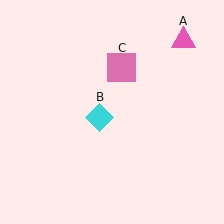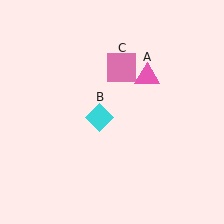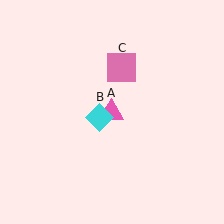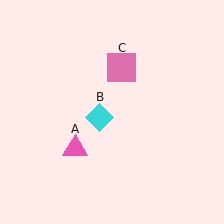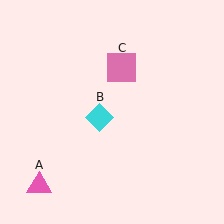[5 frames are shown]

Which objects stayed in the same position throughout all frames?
Cyan diamond (object B) and pink square (object C) remained stationary.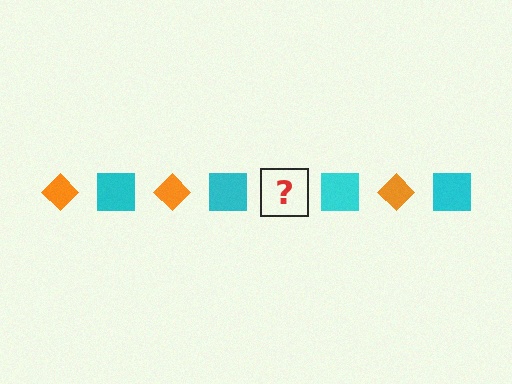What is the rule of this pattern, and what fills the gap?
The rule is that the pattern alternates between orange diamond and cyan square. The gap should be filled with an orange diamond.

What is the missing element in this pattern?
The missing element is an orange diamond.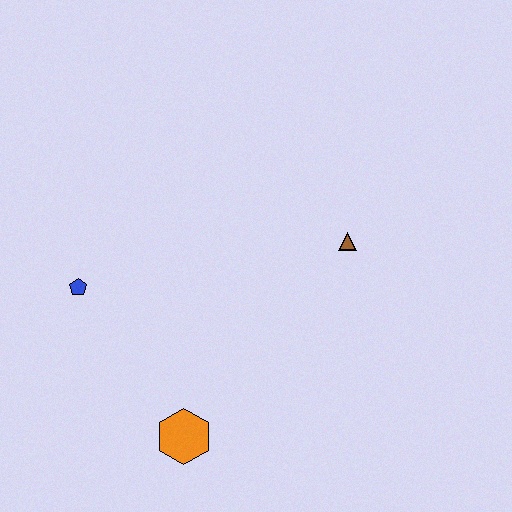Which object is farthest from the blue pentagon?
The brown triangle is farthest from the blue pentagon.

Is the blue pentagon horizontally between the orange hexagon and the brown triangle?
No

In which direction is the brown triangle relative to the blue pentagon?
The brown triangle is to the right of the blue pentagon.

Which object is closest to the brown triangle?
The orange hexagon is closest to the brown triangle.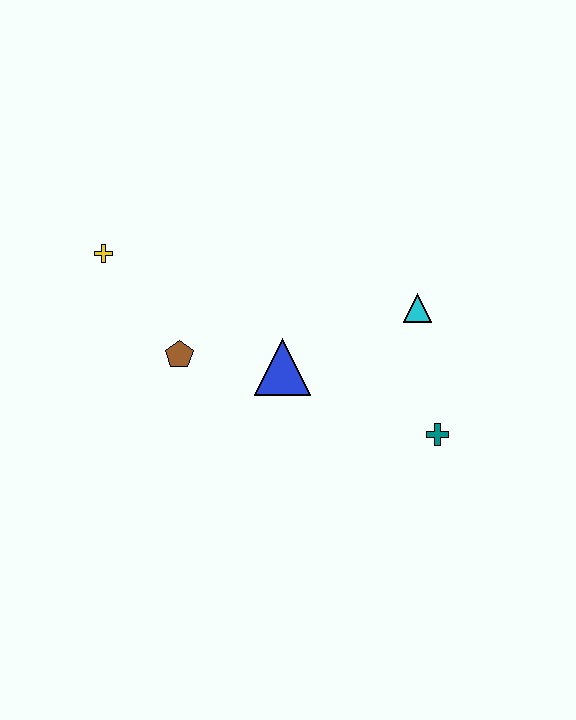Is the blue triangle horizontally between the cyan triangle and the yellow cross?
Yes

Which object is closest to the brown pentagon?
The blue triangle is closest to the brown pentagon.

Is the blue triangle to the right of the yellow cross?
Yes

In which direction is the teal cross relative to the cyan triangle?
The teal cross is below the cyan triangle.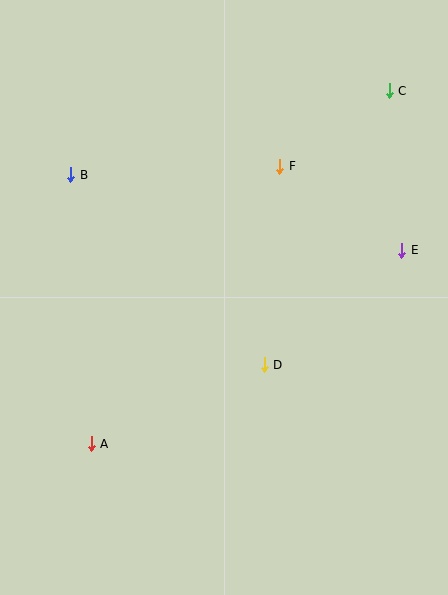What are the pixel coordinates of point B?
Point B is at (71, 175).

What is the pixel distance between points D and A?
The distance between D and A is 190 pixels.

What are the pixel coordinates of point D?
Point D is at (264, 365).